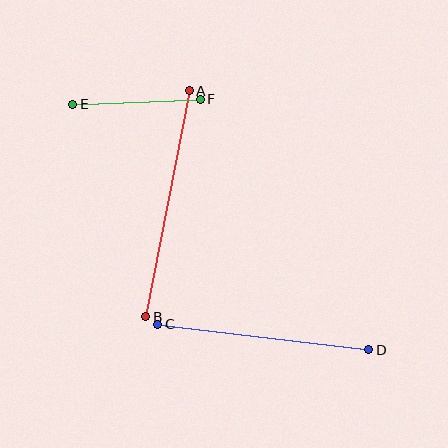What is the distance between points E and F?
The distance is approximately 127 pixels.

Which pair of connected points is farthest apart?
Points A and B are farthest apart.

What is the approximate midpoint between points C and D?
The midpoint is at approximately (263, 337) pixels.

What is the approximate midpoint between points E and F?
The midpoint is at approximately (137, 102) pixels.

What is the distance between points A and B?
The distance is approximately 230 pixels.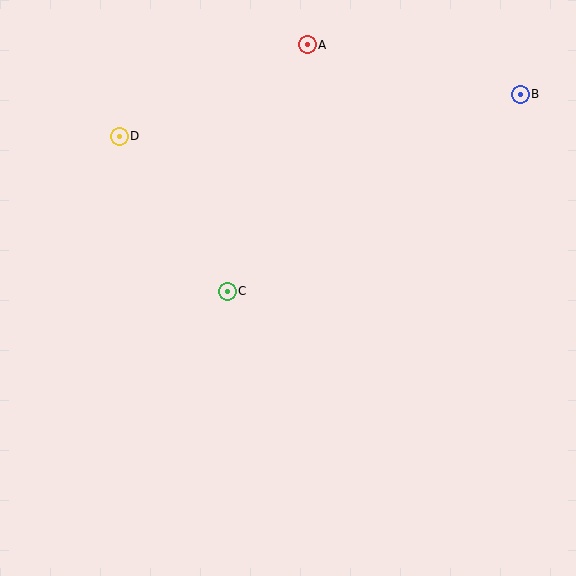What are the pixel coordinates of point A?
Point A is at (307, 45).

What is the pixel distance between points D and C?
The distance between D and C is 189 pixels.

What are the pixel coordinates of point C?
Point C is at (227, 291).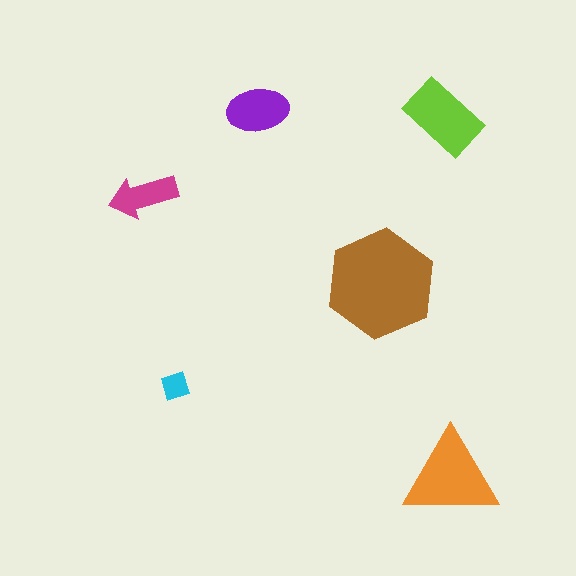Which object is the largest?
The brown hexagon.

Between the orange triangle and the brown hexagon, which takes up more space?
The brown hexagon.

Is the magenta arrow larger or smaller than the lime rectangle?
Smaller.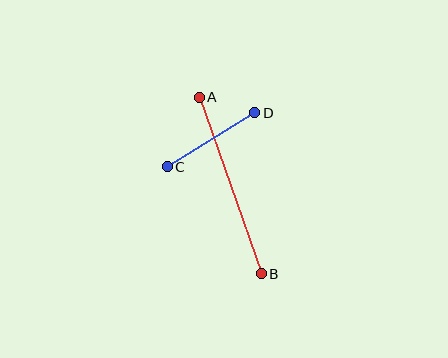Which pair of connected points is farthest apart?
Points A and B are farthest apart.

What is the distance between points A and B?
The distance is approximately 187 pixels.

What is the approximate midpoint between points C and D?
The midpoint is at approximately (211, 140) pixels.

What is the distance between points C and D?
The distance is approximately 103 pixels.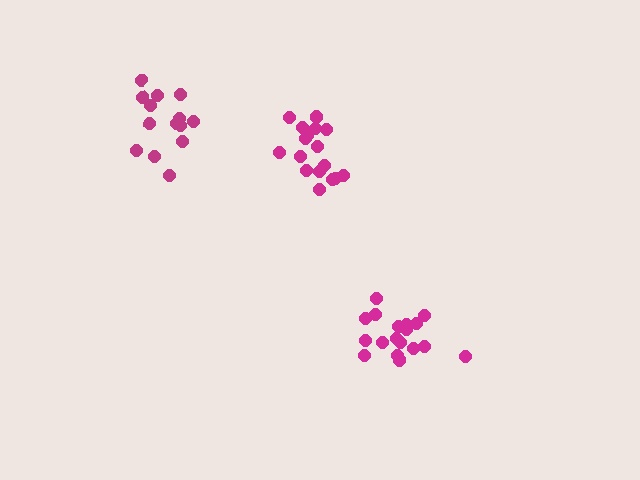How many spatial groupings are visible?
There are 3 spatial groupings.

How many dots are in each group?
Group 1: 19 dots, Group 2: 17 dots, Group 3: 14 dots (50 total).